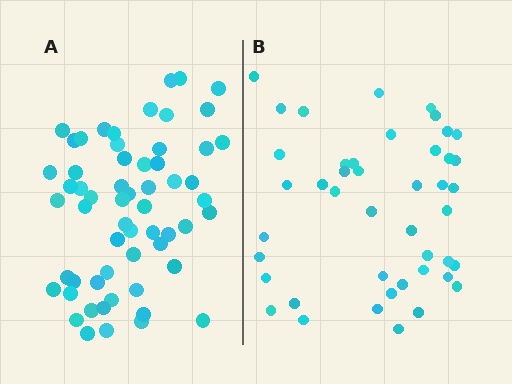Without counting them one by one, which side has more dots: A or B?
Region A (the left region) has more dots.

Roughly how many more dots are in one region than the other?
Region A has approximately 15 more dots than region B.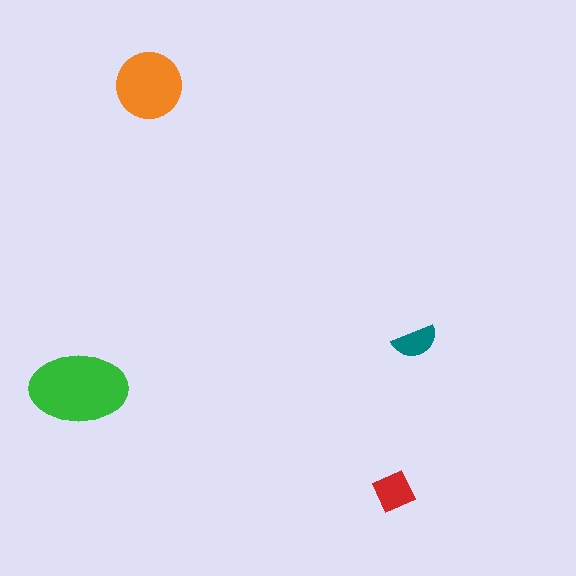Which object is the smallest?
The teal semicircle.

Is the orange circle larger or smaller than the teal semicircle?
Larger.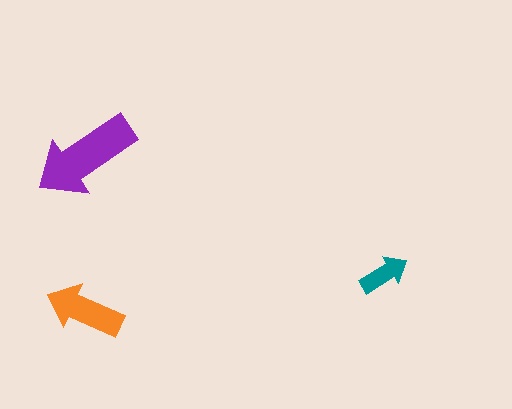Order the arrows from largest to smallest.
the purple one, the orange one, the teal one.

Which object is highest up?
The purple arrow is topmost.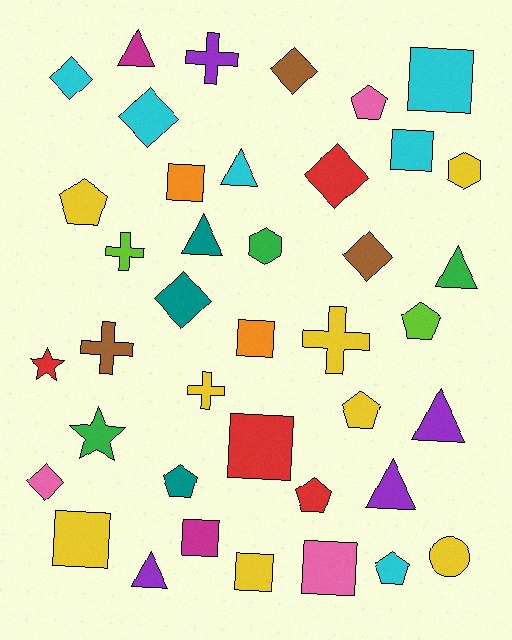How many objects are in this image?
There are 40 objects.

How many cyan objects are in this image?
There are 6 cyan objects.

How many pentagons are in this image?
There are 7 pentagons.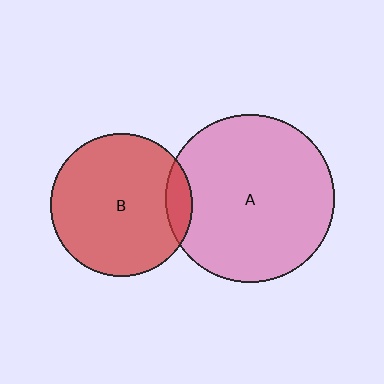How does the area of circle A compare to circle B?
Approximately 1.4 times.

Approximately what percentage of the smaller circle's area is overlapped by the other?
Approximately 10%.